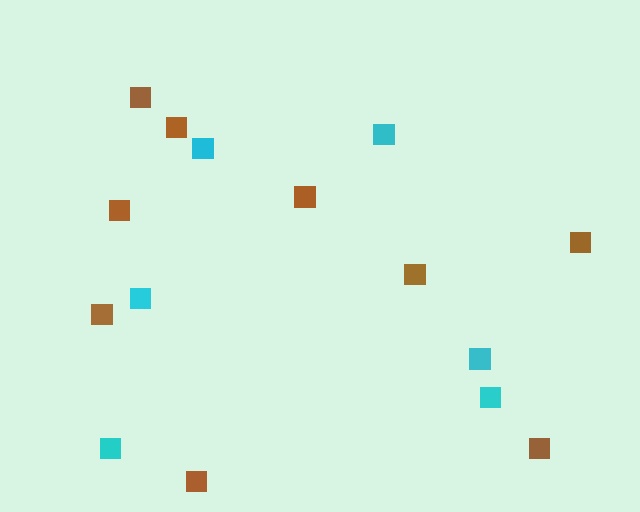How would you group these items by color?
There are 2 groups: one group of brown squares (9) and one group of cyan squares (6).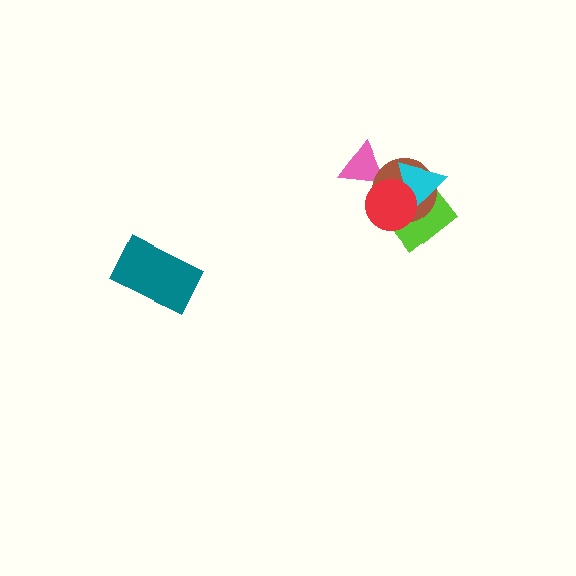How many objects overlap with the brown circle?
4 objects overlap with the brown circle.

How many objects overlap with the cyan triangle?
3 objects overlap with the cyan triangle.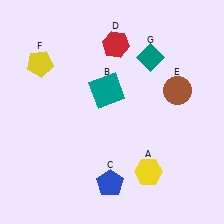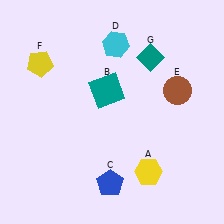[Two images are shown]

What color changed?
The hexagon (D) changed from red in Image 1 to cyan in Image 2.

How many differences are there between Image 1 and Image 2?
There is 1 difference between the two images.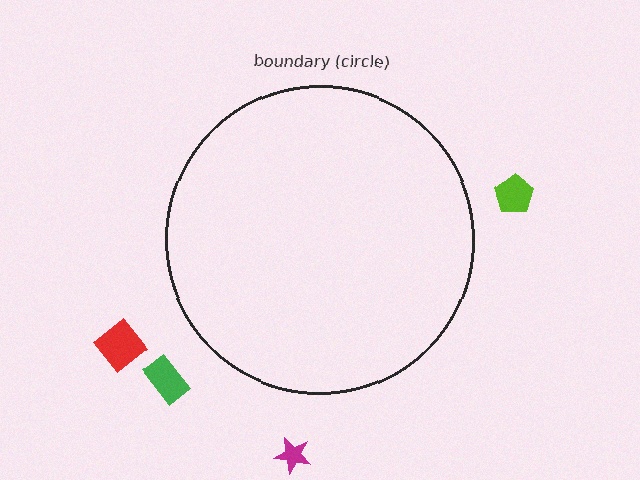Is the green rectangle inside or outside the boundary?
Outside.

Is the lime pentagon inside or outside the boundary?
Outside.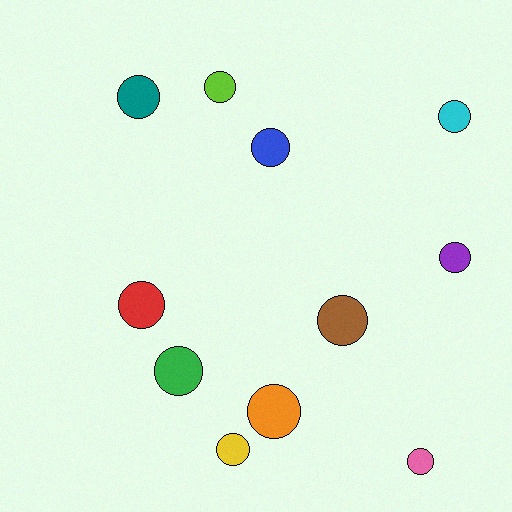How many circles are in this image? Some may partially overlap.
There are 11 circles.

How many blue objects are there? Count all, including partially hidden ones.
There is 1 blue object.